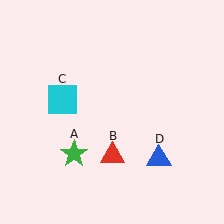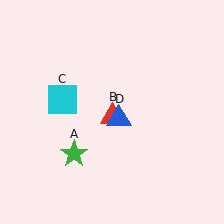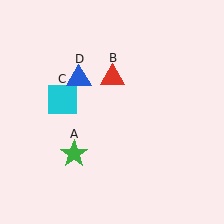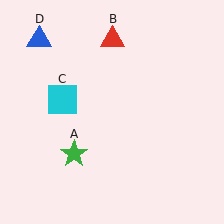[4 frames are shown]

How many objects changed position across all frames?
2 objects changed position: red triangle (object B), blue triangle (object D).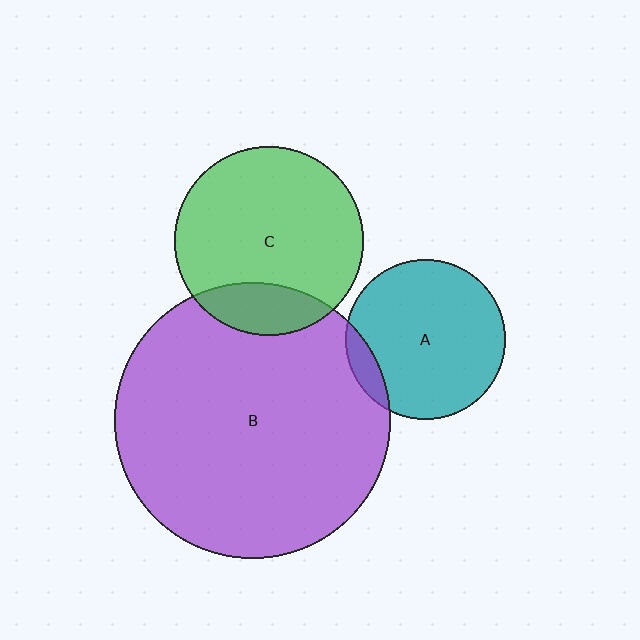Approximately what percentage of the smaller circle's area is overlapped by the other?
Approximately 10%.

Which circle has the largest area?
Circle B (purple).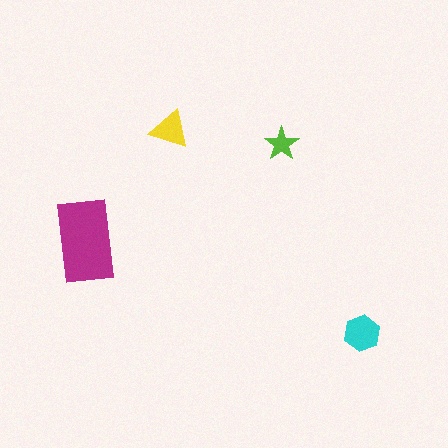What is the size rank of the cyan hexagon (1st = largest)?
2nd.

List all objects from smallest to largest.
The lime star, the yellow triangle, the cyan hexagon, the magenta rectangle.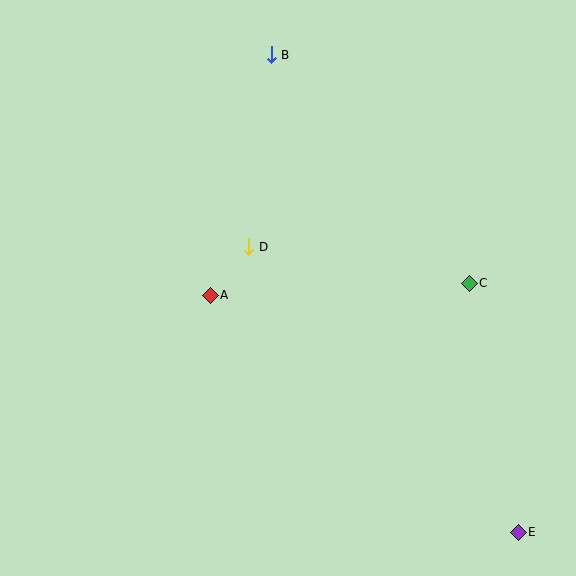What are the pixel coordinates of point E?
Point E is at (518, 532).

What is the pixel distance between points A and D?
The distance between A and D is 62 pixels.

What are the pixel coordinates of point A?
Point A is at (210, 295).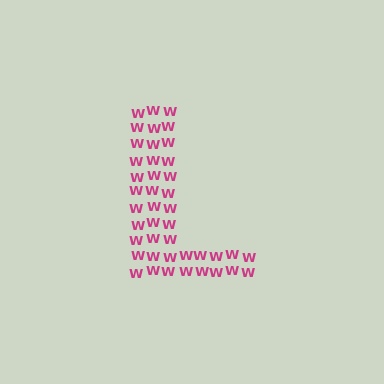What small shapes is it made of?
It is made of small letter W's.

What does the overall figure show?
The overall figure shows the letter L.